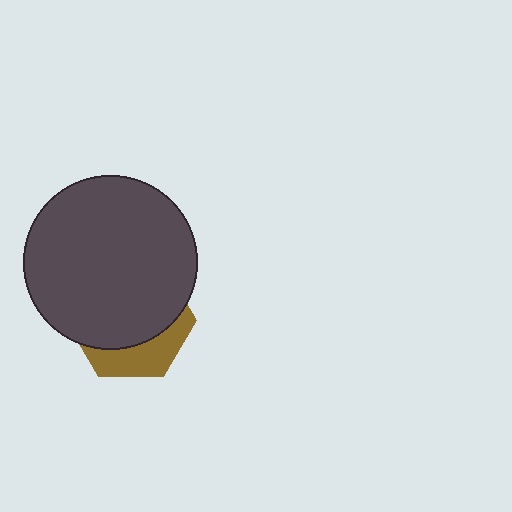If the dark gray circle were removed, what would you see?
You would see the complete brown hexagon.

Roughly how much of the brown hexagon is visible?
A small part of it is visible (roughly 30%).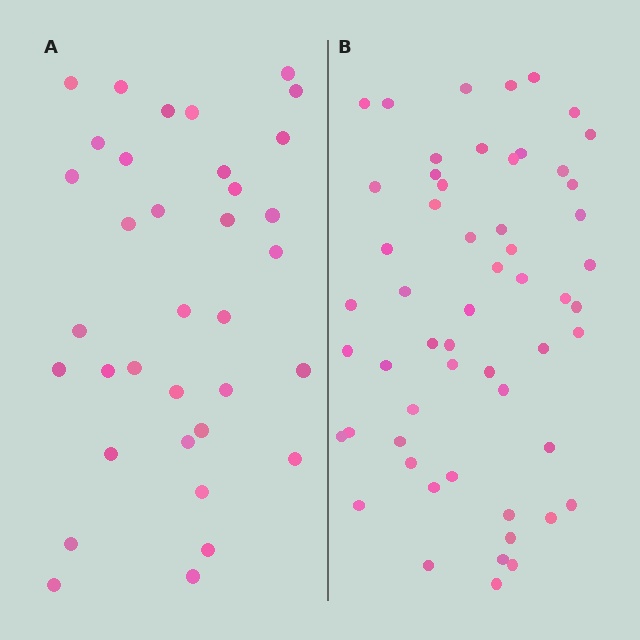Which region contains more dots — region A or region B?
Region B (the right region) has more dots.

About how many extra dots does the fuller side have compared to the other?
Region B has approximately 20 more dots than region A.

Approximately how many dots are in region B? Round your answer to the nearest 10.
About 60 dots. (The exact count is 56, which rounds to 60.)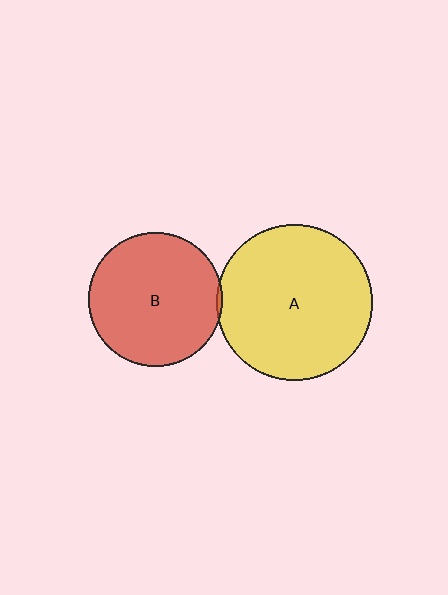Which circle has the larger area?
Circle A (yellow).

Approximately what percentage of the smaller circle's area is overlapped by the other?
Approximately 5%.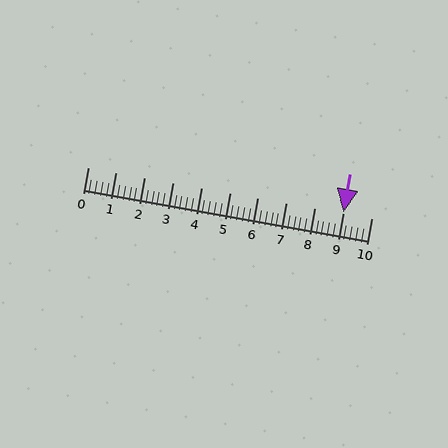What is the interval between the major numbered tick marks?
The major tick marks are spaced 1 units apart.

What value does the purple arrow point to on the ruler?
The purple arrow points to approximately 9.0.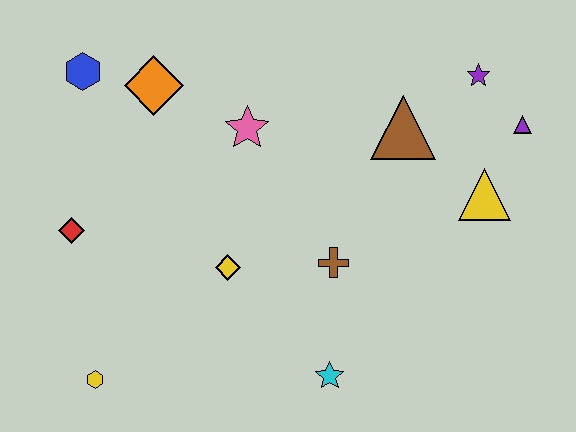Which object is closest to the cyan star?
The brown cross is closest to the cyan star.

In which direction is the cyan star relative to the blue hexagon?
The cyan star is below the blue hexagon.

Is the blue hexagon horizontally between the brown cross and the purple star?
No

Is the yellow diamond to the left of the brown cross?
Yes